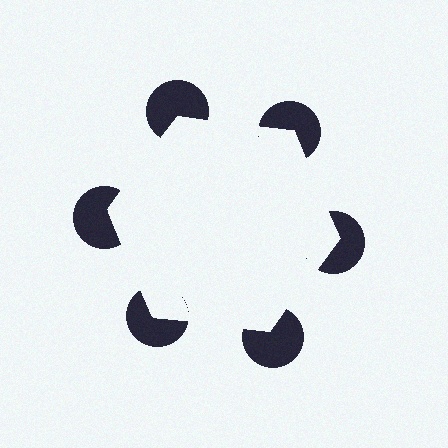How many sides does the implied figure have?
6 sides.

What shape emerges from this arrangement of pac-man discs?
An illusory hexagon — its edges are inferred from the aligned wedge cuts in the pac-man discs, not physically drawn.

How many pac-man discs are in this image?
There are 6 — one at each vertex of the illusory hexagon.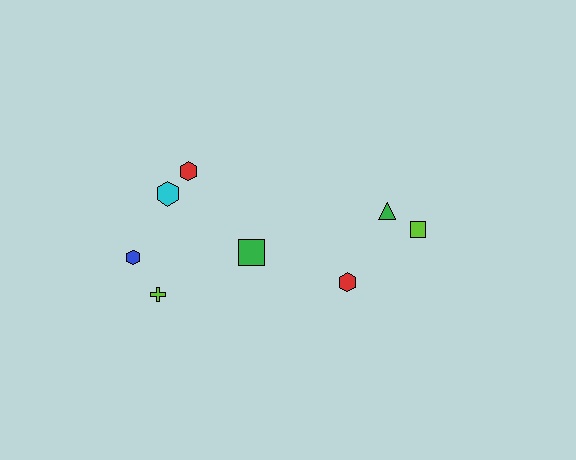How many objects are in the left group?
There are 5 objects.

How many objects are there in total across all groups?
There are 8 objects.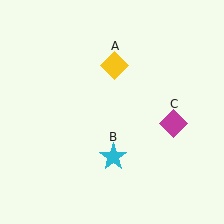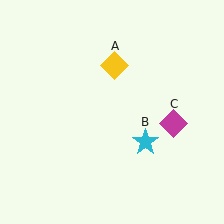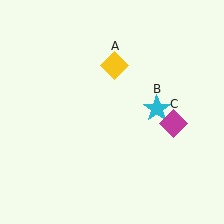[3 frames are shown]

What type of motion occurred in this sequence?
The cyan star (object B) rotated counterclockwise around the center of the scene.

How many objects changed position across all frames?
1 object changed position: cyan star (object B).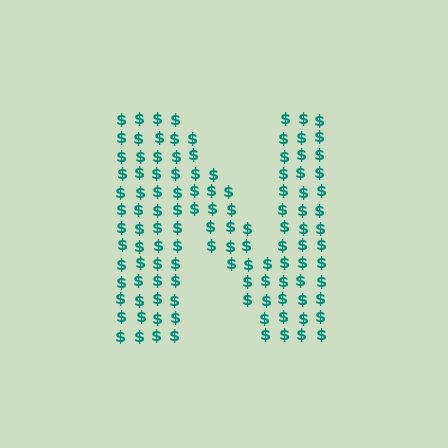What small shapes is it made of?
It is made of small dollar signs.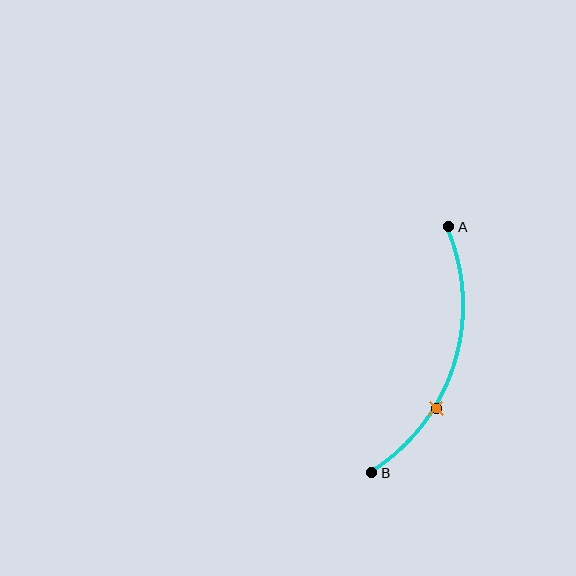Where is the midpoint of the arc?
The arc midpoint is the point on the curve farthest from the straight line joining A and B. It sits to the right of that line.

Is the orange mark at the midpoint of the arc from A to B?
No. The orange mark lies on the arc but is closer to endpoint B. The arc midpoint would be at the point on the curve equidistant along the arc from both A and B.